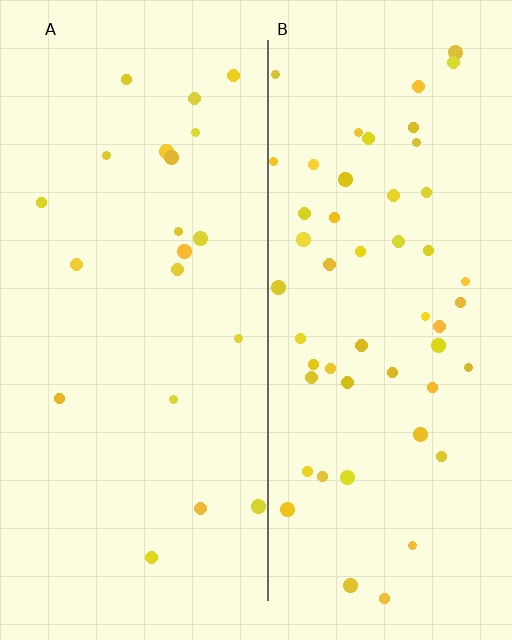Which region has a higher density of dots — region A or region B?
B (the right).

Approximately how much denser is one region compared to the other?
Approximately 2.6× — region B over region A.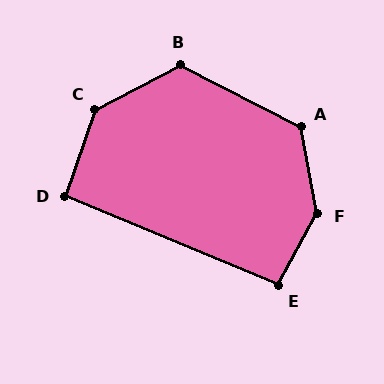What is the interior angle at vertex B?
Approximately 126 degrees (obtuse).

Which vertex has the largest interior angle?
F, at approximately 141 degrees.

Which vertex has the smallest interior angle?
D, at approximately 93 degrees.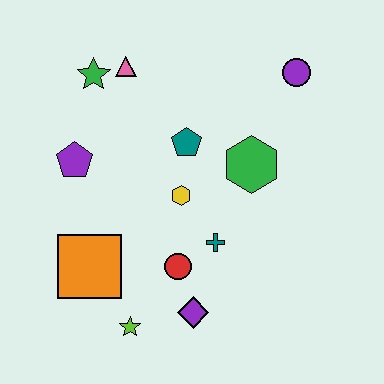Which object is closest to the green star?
The pink triangle is closest to the green star.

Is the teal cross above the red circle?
Yes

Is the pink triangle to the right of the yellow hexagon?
No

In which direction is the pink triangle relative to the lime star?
The pink triangle is above the lime star.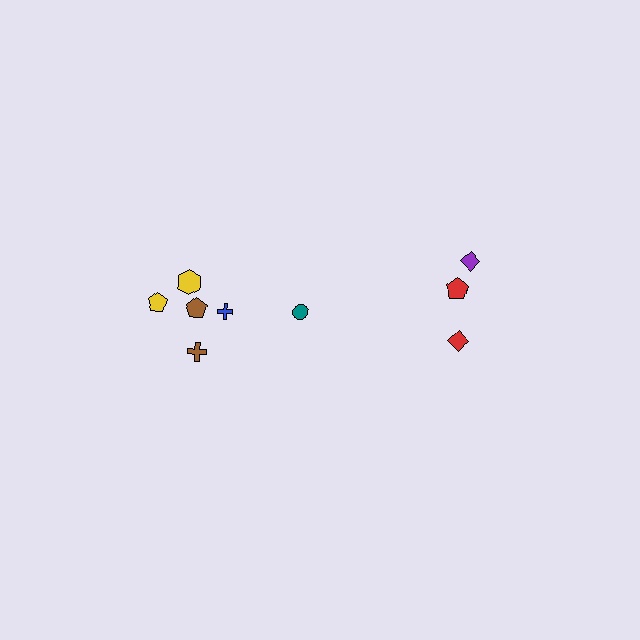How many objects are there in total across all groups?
There are 9 objects.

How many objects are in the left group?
There are 6 objects.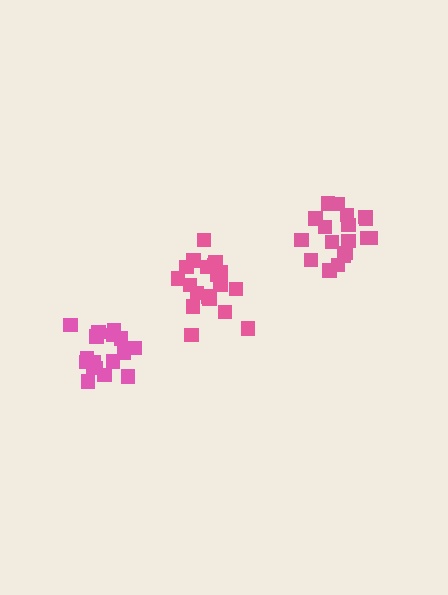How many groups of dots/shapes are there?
There are 3 groups.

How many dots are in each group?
Group 1: 19 dots, Group 2: 18 dots, Group 3: 17 dots (54 total).